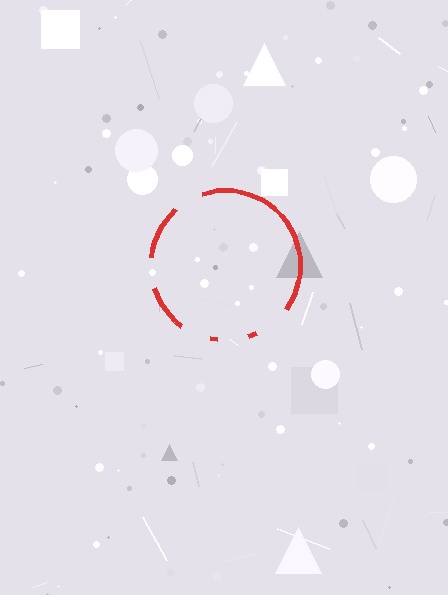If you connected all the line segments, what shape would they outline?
They would outline a circle.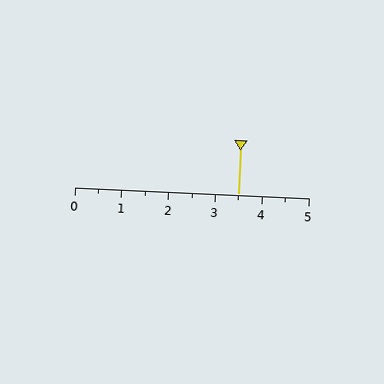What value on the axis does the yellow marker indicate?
The marker indicates approximately 3.5.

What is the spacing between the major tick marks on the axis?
The major ticks are spaced 1 apart.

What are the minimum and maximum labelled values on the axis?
The axis runs from 0 to 5.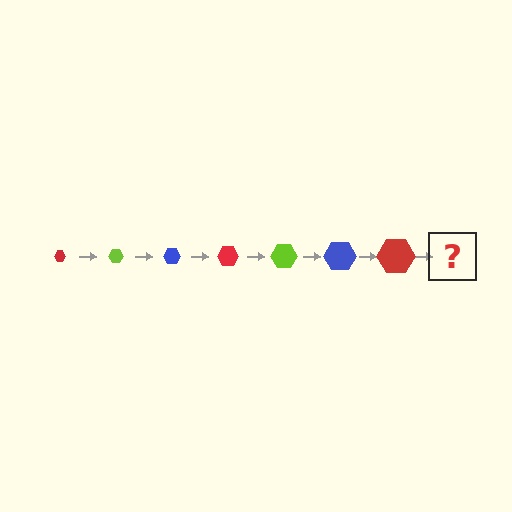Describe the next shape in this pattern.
It should be a lime hexagon, larger than the previous one.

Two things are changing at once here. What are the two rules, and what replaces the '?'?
The two rules are that the hexagon grows larger each step and the color cycles through red, lime, and blue. The '?' should be a lime hexagon, larger than the previous one.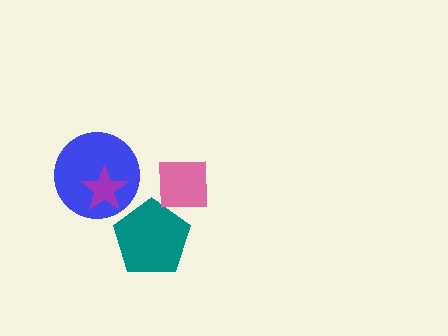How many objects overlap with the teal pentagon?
1 object overlaps with the teal pentagon.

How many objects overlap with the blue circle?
1 object overlaps with the blue circle.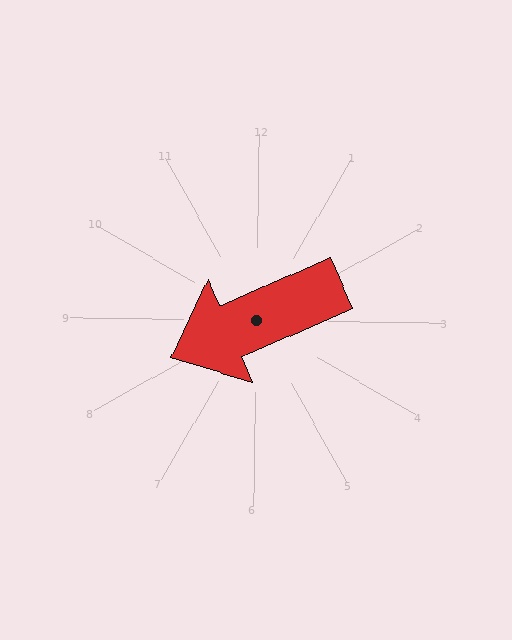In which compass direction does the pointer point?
Southwest.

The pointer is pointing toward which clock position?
Roughly 8 o'clock.